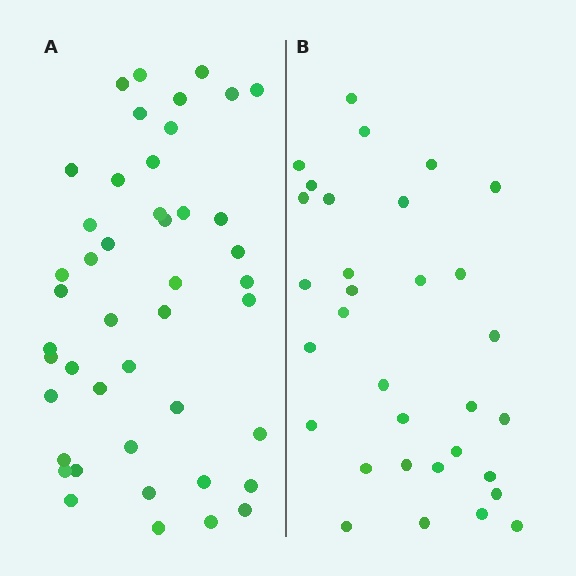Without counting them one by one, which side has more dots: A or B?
Region A (the left region) has more dots.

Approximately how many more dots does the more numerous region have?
Region A has approximately 15 more dots than region B.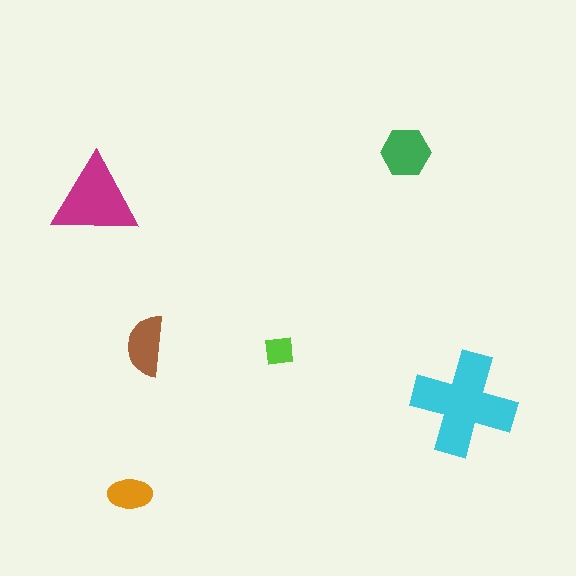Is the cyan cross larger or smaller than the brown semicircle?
Larger.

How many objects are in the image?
There are 6 objects in the image.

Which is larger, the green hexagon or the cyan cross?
The cyan cross.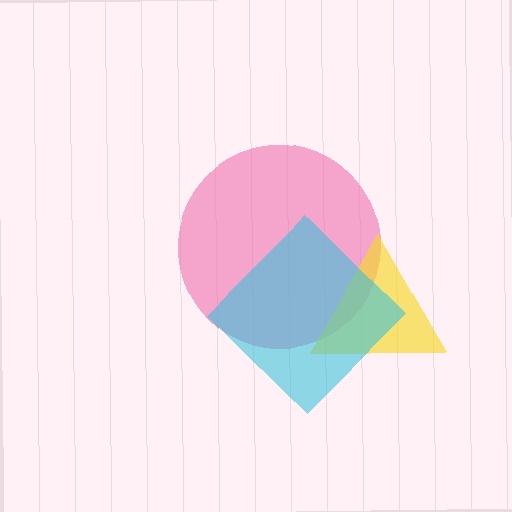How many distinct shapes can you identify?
There are 3 distinct shapes: a pink circle, a yellow triangle, a cyan diamond.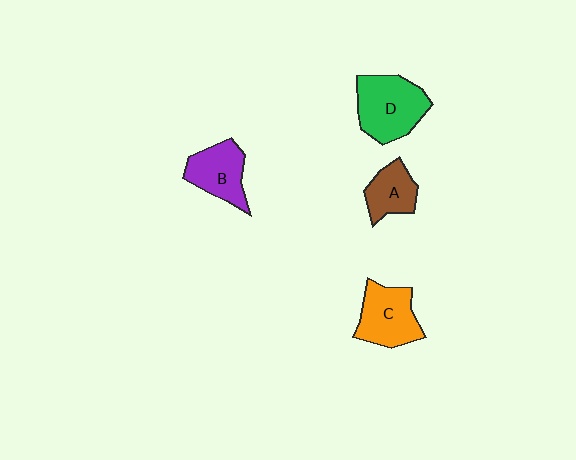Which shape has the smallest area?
Shape A (brown).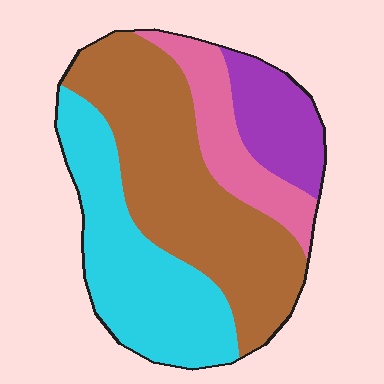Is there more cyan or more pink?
Cyan.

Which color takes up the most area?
Brown, at roughly 40%.